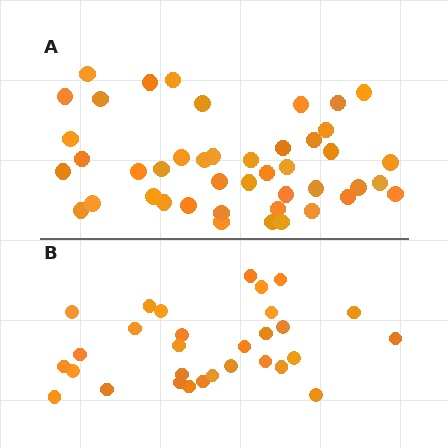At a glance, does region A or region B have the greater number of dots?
Region A (the top region) has more dots.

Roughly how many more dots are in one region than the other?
Region A has approximately 15 more dots than region B.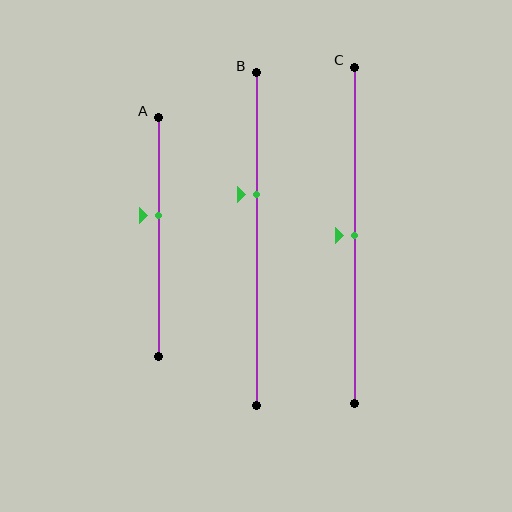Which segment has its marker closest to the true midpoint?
Segment C has its marker closest to the true midpoint.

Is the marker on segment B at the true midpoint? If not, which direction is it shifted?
No, the marker on segment B is shifted upward by about 13% of the segment length.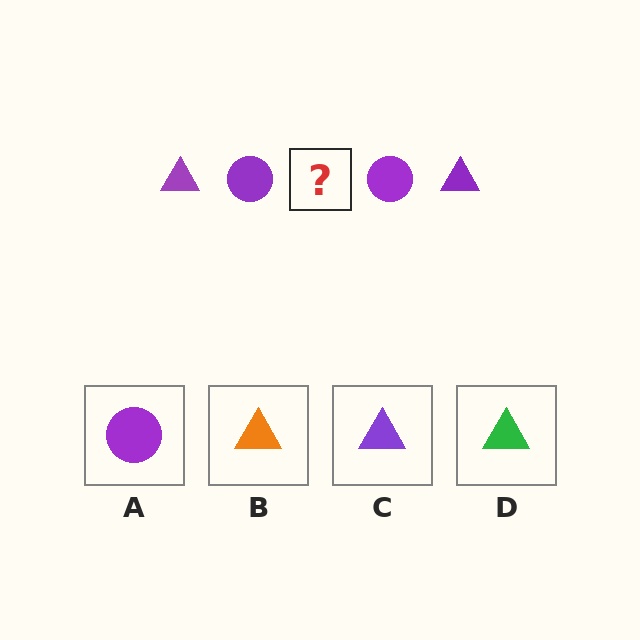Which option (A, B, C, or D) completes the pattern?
C.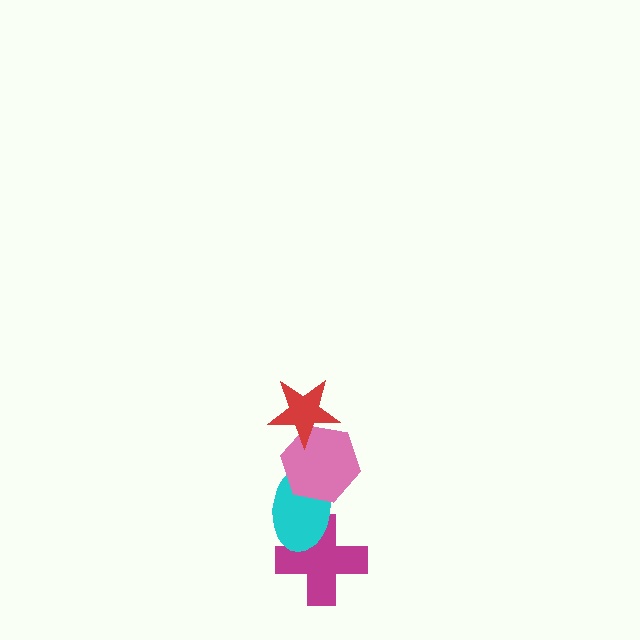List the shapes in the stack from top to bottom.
From top to bottom: the red star, the pink hexagon, the cyan ellipse, the magenta cross.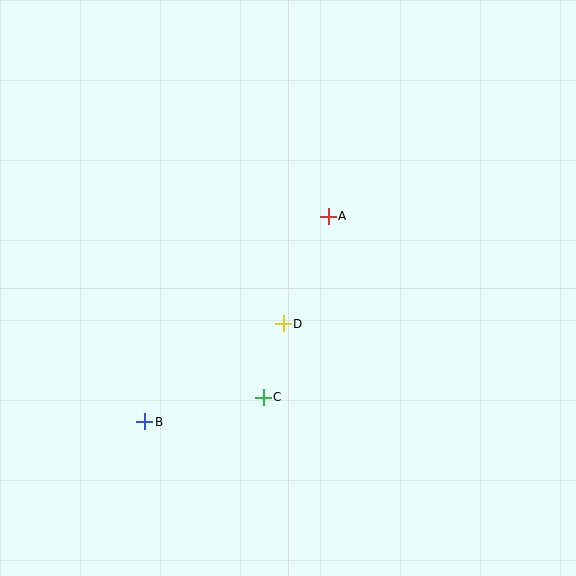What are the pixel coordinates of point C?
Point C is at (263, 397).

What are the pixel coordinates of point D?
Point D is at (283, 324).